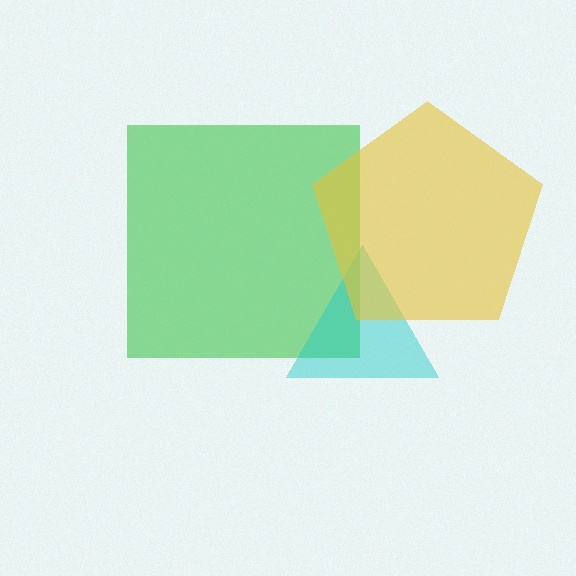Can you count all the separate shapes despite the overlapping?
Yes, there are 3 separate shapes.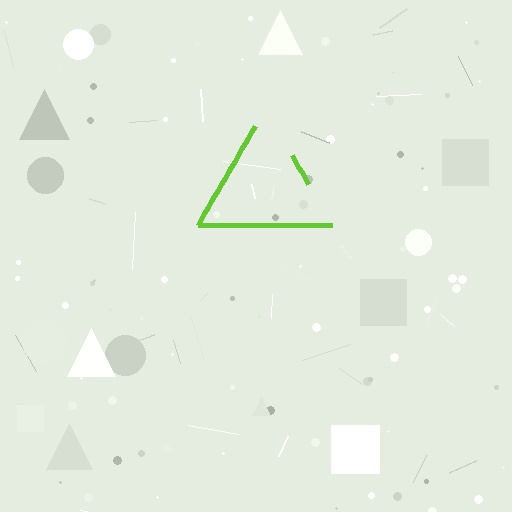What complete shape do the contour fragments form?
The contour fragments form a triangle.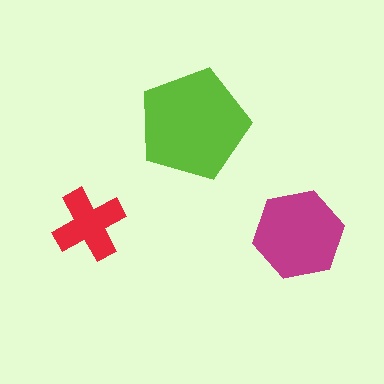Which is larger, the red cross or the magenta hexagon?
The magenta hexagon.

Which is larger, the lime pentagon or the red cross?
The lime pentagon.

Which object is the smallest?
The red cross.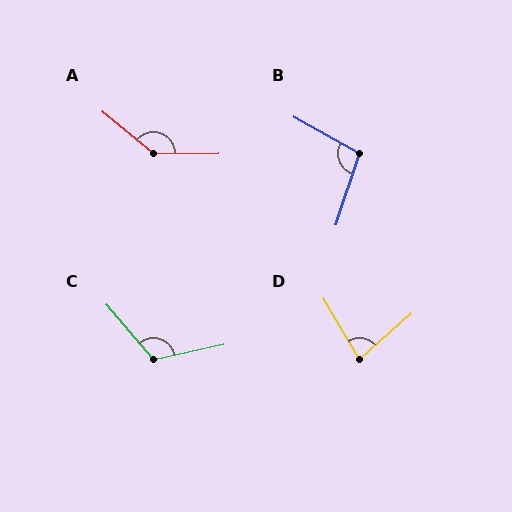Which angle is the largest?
A, at approximately 140 degrees.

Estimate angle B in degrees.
Approximately 101 degrees.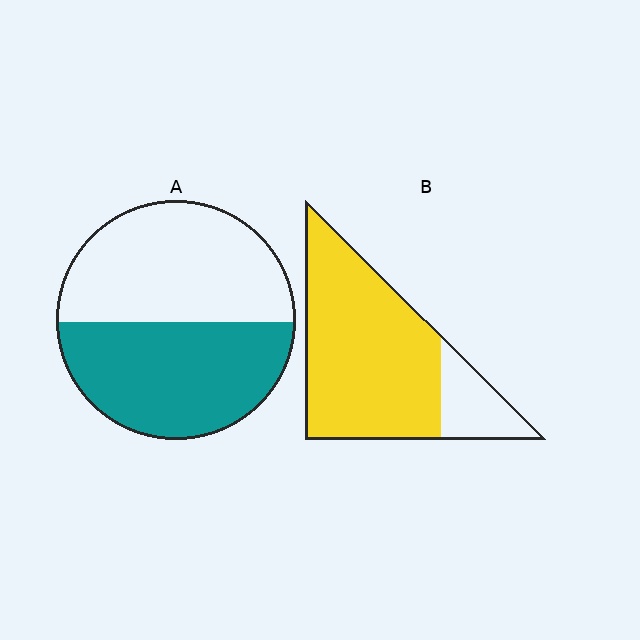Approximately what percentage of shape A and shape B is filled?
A is approximately 50% and B is approximately 80%.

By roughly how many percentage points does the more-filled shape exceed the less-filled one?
By roughly 30 percentage points (B over A).